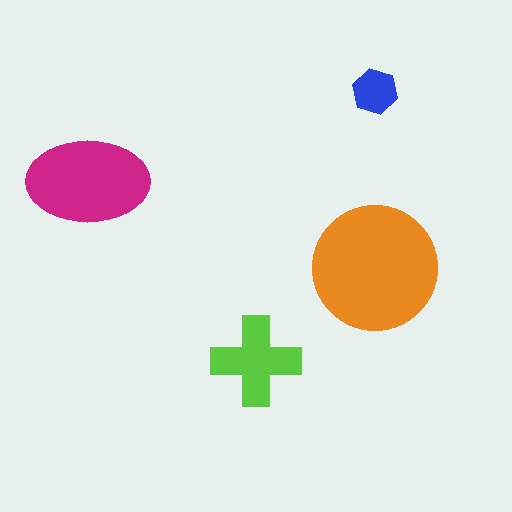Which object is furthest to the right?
The blue hexagon is rightmost.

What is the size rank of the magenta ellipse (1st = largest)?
2nd.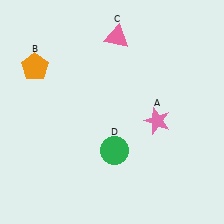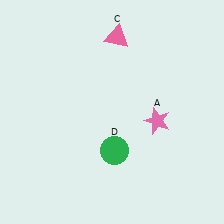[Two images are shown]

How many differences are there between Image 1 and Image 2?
There is 1 difference between the two images.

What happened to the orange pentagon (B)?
The orange pentagon (B) was removed in Image 2. It was in the top-left area of Image 1.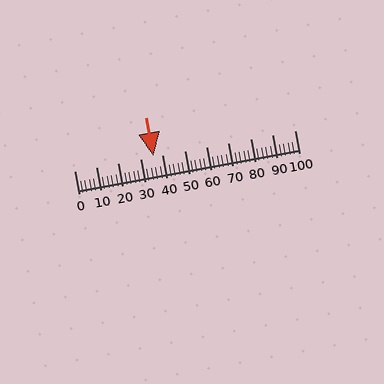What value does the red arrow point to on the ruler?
The red arrow points to approximately 36.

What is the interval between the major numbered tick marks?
The major tick marks are spaced 10 units apart.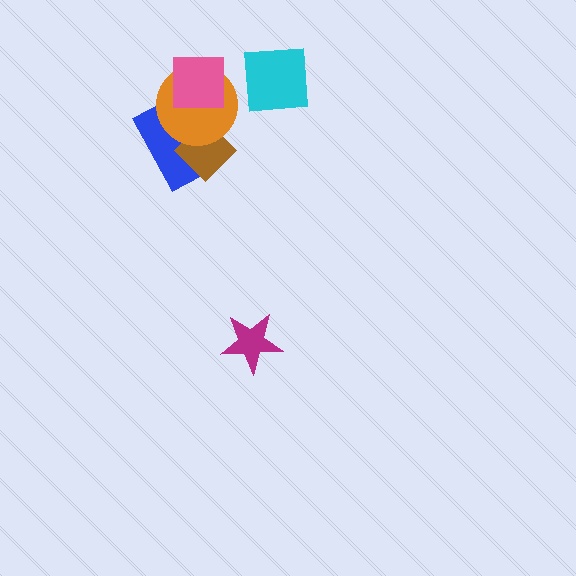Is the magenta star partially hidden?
No, no other shape covers it.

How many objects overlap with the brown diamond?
2 objects overlap with the brown diamond.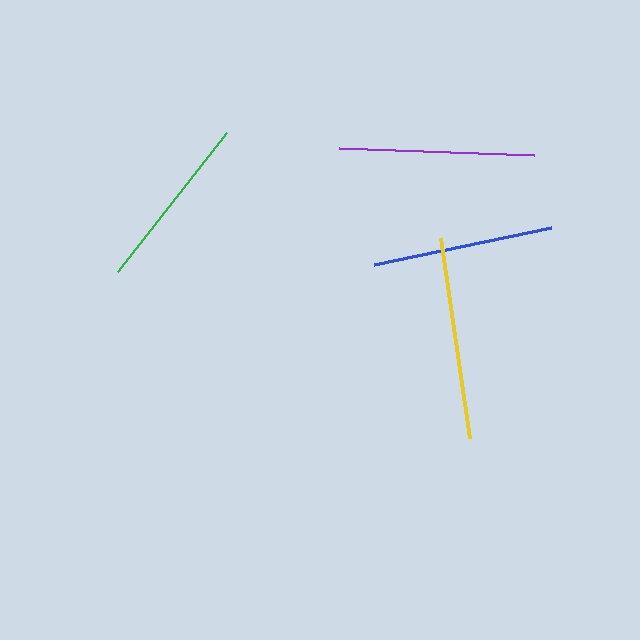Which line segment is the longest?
The yellow line is the longest at approximately 201 pixels.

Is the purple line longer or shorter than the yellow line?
The yellow line is longer than the purple line.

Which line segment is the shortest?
The green line is the shortest at approximately 177 pixels.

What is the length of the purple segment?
The purple segment is approximately 196 pixels long.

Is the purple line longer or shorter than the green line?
The purple line is longer than the green line.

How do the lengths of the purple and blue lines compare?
The purple and blue lines are approximately the same length.